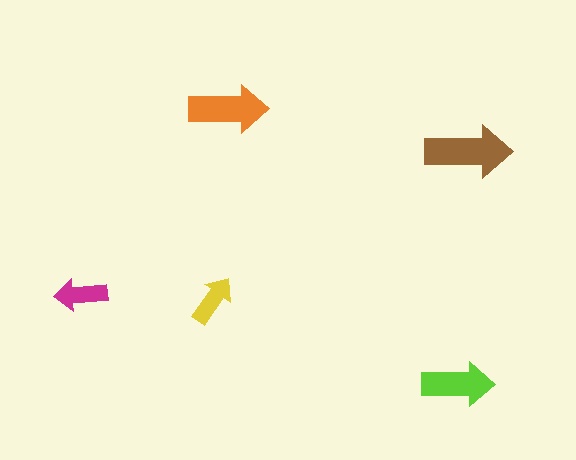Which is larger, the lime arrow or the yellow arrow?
The lime one.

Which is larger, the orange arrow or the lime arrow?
The orange one.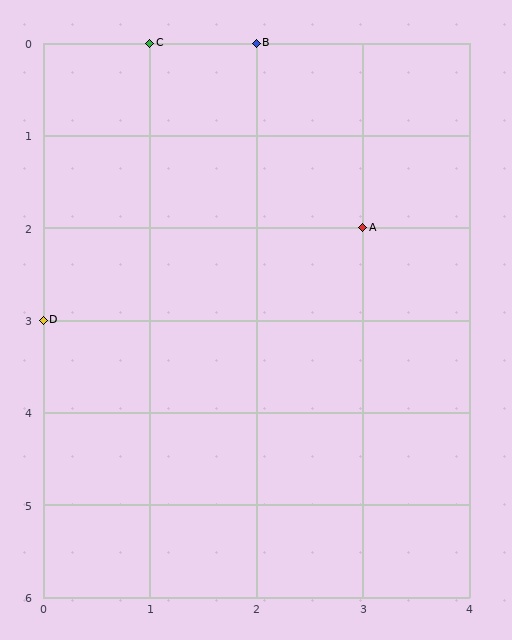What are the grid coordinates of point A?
Point A is at grid coordinates (3, 2).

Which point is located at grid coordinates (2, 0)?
Point B is at (2, 0).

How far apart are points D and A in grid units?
Points D and A are 3 columns and 1 row apart (about 3.2 grid units diagonally).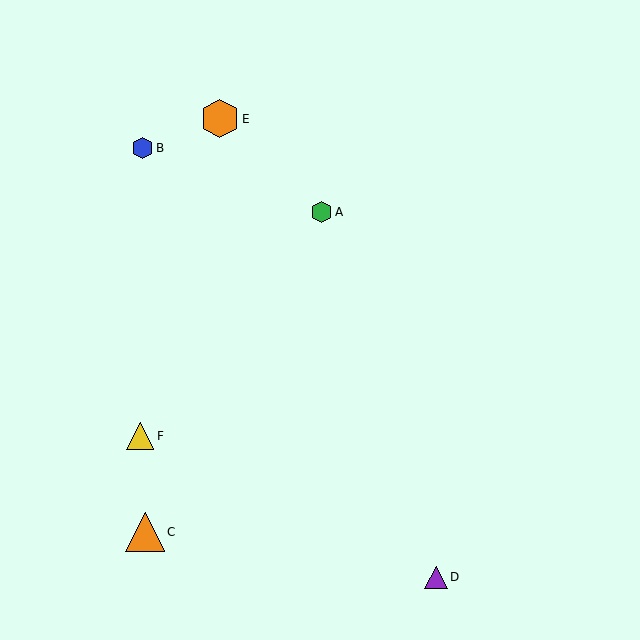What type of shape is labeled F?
Shape F is a yellow triangle.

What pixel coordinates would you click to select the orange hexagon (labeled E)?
Click at (220, 119) to select the orange hexagon E.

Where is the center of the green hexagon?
The center of the green hexagon is at (322, 212).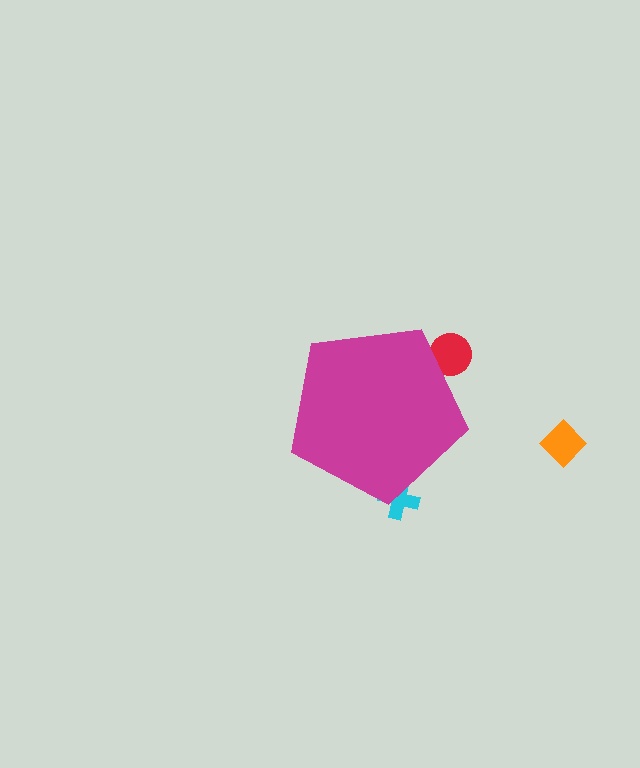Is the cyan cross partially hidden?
Yes, the cyan cross is partially hidden behind the magenta pentagon.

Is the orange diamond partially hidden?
No, the orange diamond is fully visible.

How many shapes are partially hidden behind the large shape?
2 shapes are partially hidden.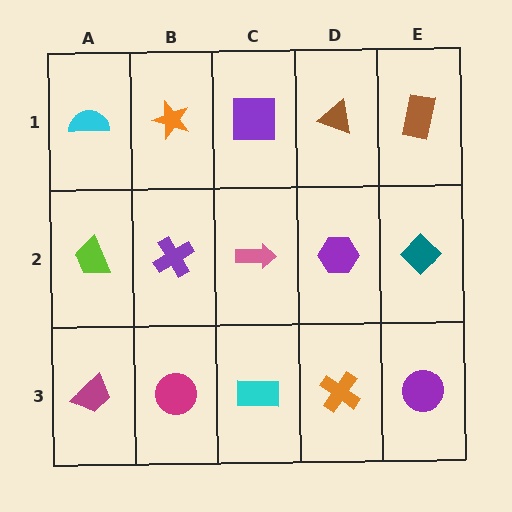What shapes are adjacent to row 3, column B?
A purple cross (row 2, column B), a magenta trapezoid (row 3, column A), a cyan rectangle (row 3, column C).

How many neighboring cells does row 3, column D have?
3.